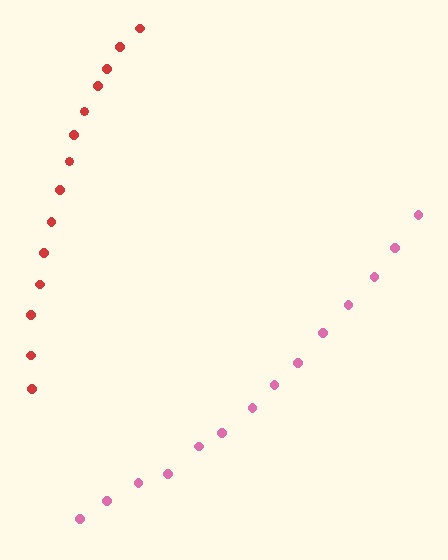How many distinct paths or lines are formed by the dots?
There are 2 distinct paths.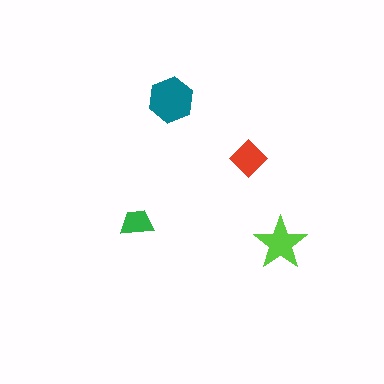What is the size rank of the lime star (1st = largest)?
2nd.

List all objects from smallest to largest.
The green trapezoid, the red diamond, the lime star, the teal hexagon.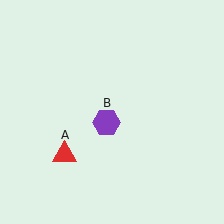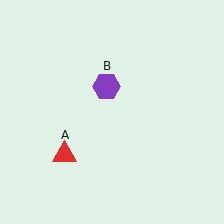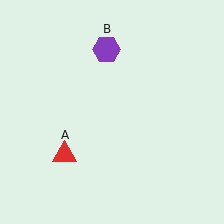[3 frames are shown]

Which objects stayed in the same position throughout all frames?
Red triangle (object A) remained stationary.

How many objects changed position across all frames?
1 object changed position: purple hexagon (object B).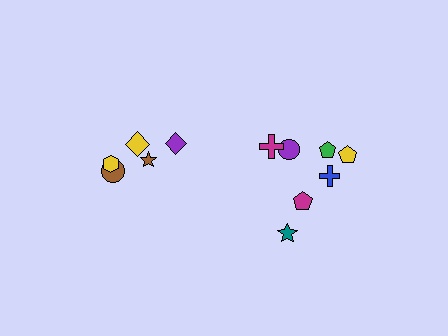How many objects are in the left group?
There are 5 objects.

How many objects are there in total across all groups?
There are 12 objects.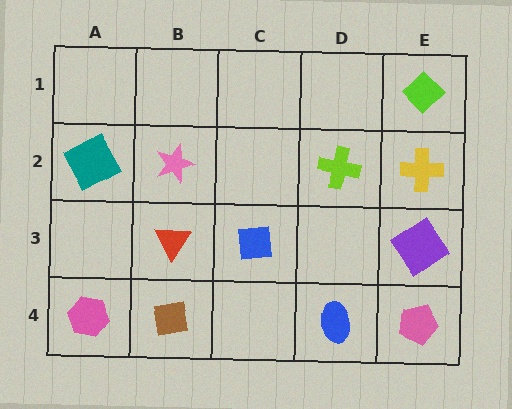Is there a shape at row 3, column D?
No, that cell is empty.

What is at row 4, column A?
A pink hexagon.